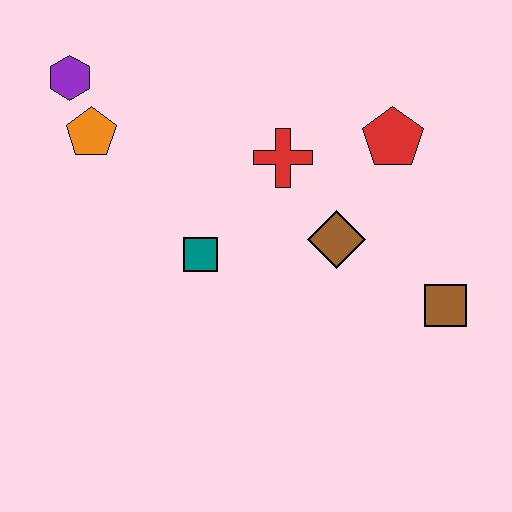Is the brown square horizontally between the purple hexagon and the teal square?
No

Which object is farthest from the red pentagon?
The purple hexagon is farthest from the red pentagon.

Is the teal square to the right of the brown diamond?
No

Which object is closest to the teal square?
The red cross is closest to the teal square.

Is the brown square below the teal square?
Yes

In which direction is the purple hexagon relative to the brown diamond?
The purple hexagon is to the left of the brown diamond.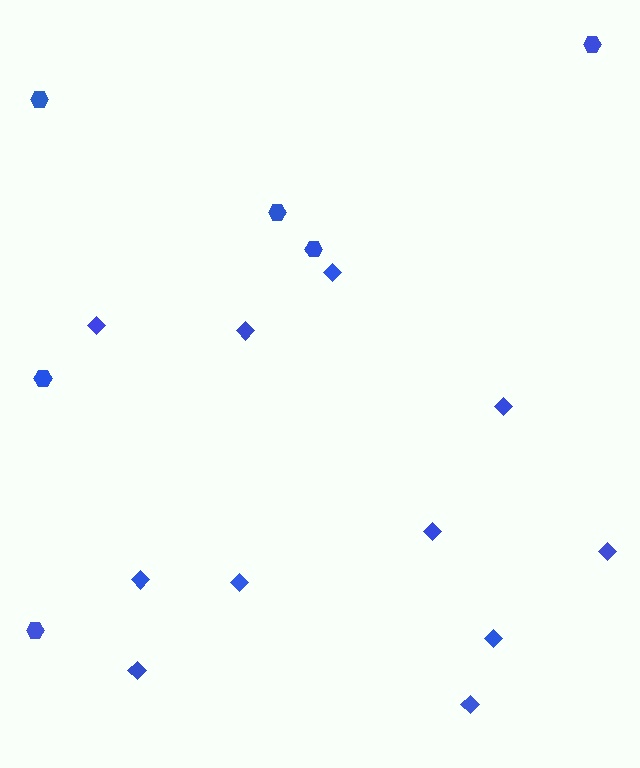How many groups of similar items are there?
There are 2 groups: one group of hexagons (6) and one group of diamonds (11).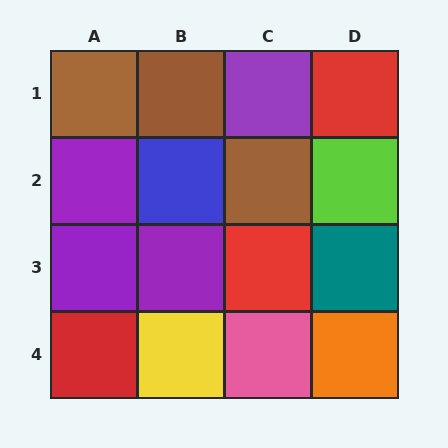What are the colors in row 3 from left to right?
Purple, purple, red, teal.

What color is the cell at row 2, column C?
Brown.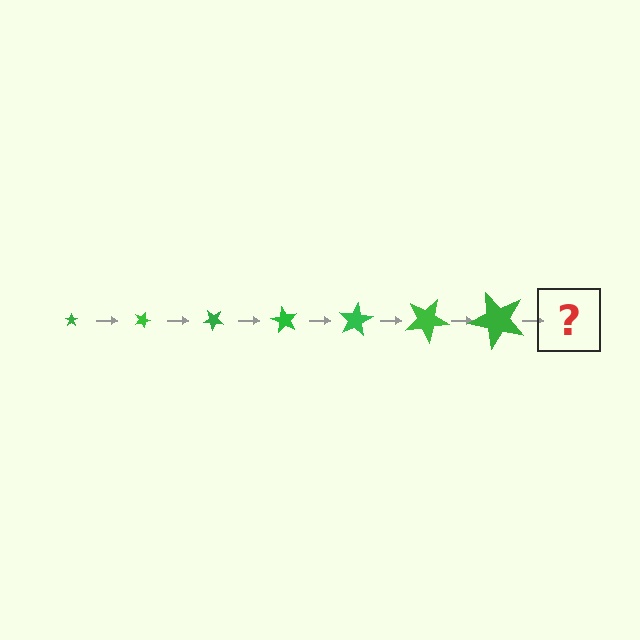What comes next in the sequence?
The next element should be a star, larger than the previous one and rotated 140 degrees from the start.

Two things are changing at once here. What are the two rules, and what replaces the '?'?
The two rules are that the star grows larger each step and it rotates 20 degrees each step. The '?' should be a star, larger than the previous one and rotated 140 degrees from the start.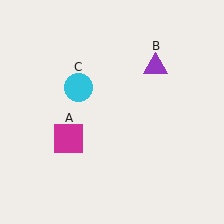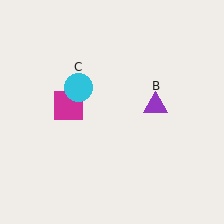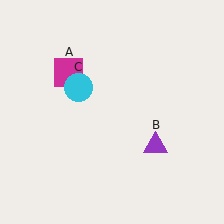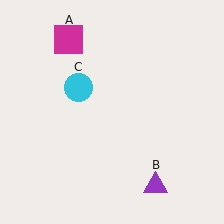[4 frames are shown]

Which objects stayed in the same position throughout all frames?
Cyan circle (object C) remained stationary.